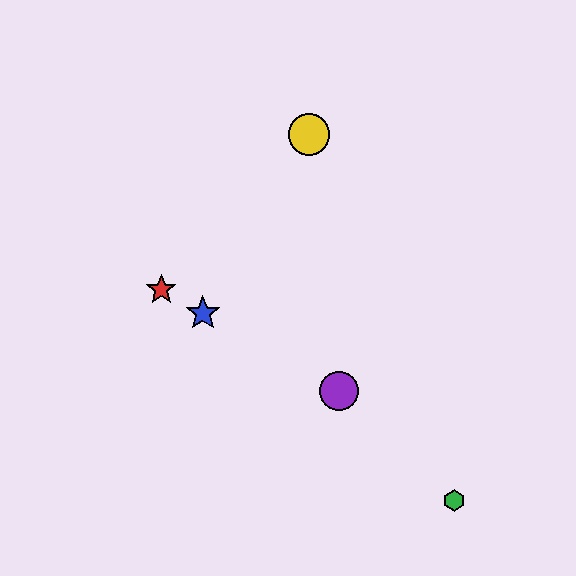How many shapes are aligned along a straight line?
3 shapes (the red star, the blue star, the purple circle) are aligned along a straight line.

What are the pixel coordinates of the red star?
The red star is at (161, 290).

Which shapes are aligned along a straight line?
The red star, the blue star, the purple circle are aligned along a straight line.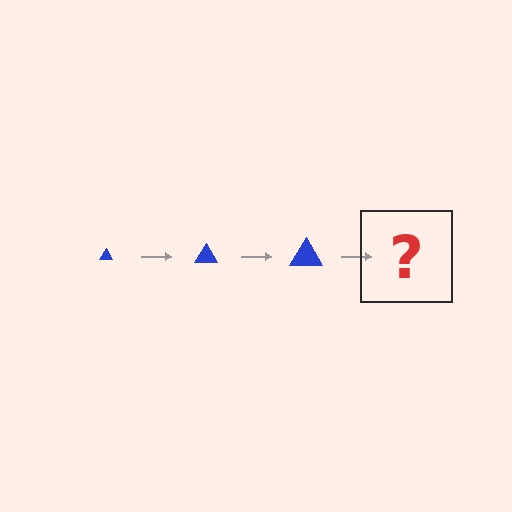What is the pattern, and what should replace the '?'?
The pattern is that the triangle gets progressively larger each step. The '?' should be a blue triangle, larger than the previous one.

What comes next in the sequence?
The next element should be a blue triangle, larger than the previous one.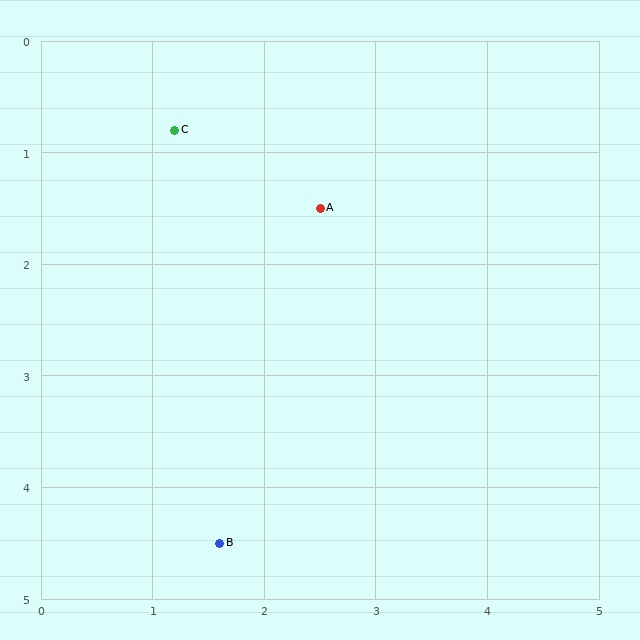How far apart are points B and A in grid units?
Points B and A are about 3.1 grid units apart.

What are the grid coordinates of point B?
Point B is at approximately (1.6, 4.5).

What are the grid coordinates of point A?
Point A is at approximately (2.5, 1.5).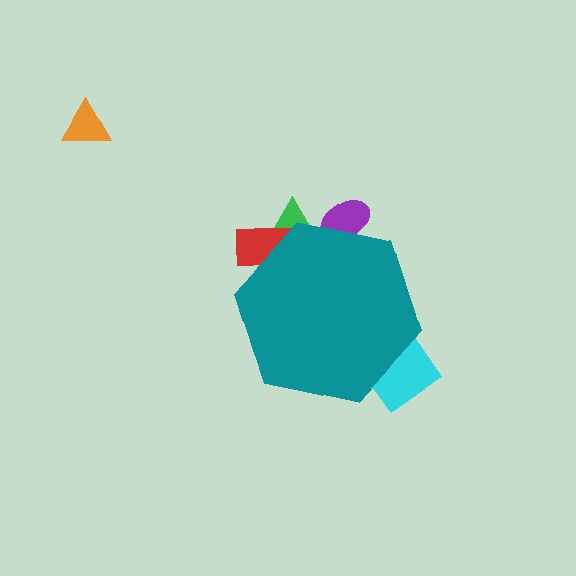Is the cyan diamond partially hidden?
Yes, the cyan diamond is partially hidden behind the teal hexagon.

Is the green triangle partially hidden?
Yes, the green triangle is partially hidden behind the teal hexagon.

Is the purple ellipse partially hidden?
Yes, the purple ellipse is partially hidden behind the teal hexagon.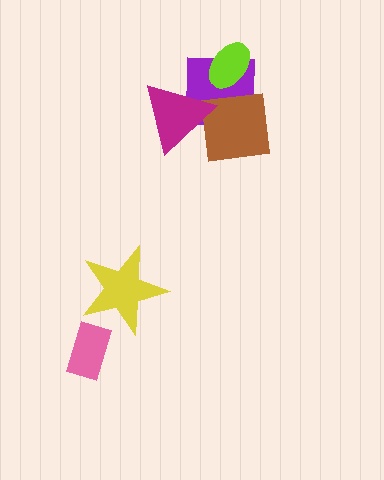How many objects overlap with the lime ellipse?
1 object overlaps with the lime ellipse.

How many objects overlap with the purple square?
3 objects overlap with the purple square.